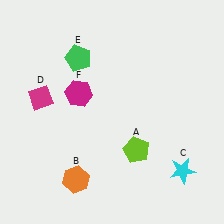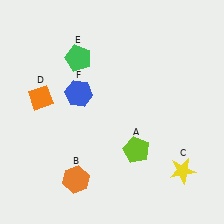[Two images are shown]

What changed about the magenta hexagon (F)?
In Image 1, F is magenta. In Image 2, it changed to blue.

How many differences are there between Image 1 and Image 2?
There are 3 differences between the two images.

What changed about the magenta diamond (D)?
In Image 1, D is magenta. In Image 2, it changed to orange.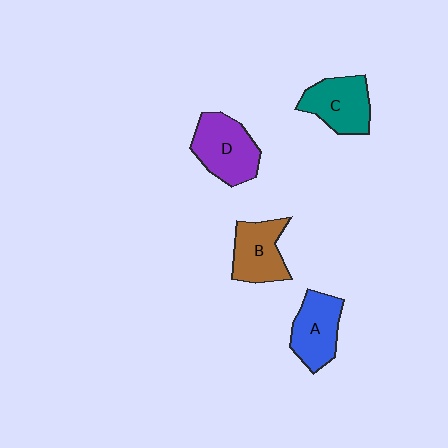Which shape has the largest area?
Shape D (purple).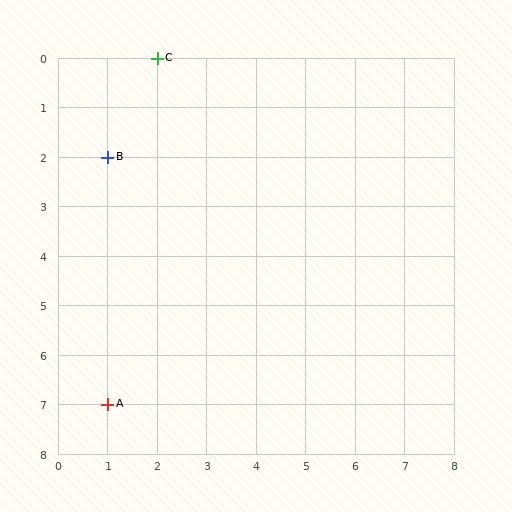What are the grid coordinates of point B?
Point B is at grid coordinates (1, 2).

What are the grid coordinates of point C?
Point C is at grid coordinates (2, 0).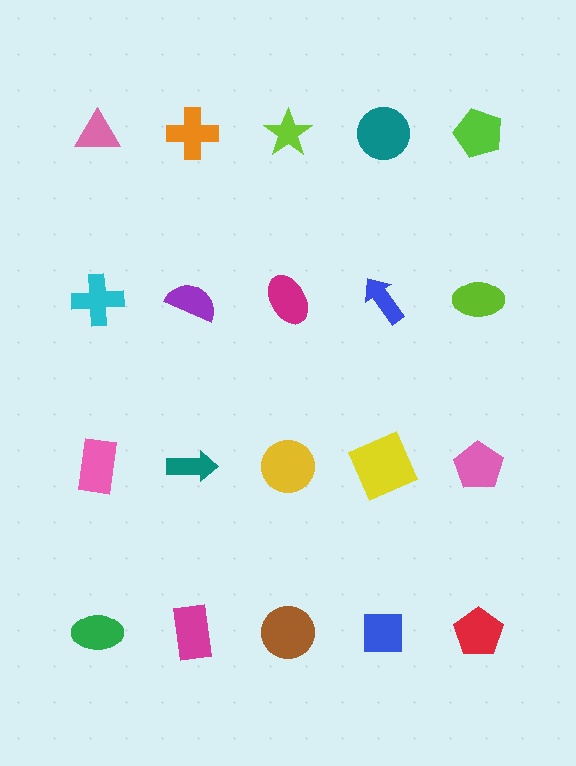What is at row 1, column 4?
A teal circle.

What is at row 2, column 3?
A magenta ellipse.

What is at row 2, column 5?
A lime ellipse.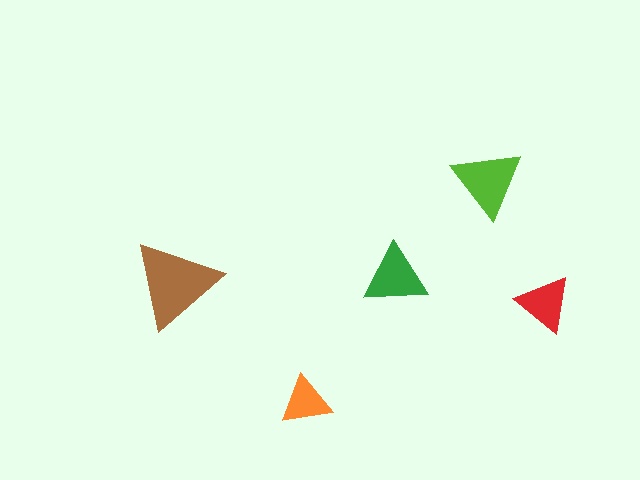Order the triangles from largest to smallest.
the brown one, the lime one, the green one, the red one, the orange one.